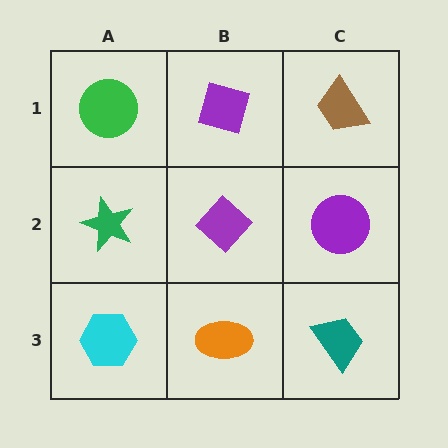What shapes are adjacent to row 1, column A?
A green star (row 2, column A), a purple diamond (row 1, column B).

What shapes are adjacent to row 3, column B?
A purple diamond (row 2, column B), a cyan hexagon (row 3, column A), a teal trapezoid (row 3, column C).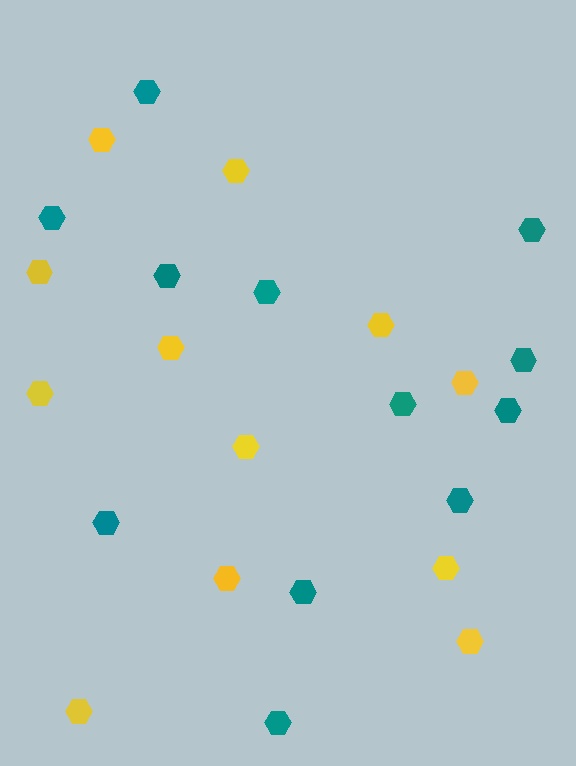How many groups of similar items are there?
There are 2 groups: one group of teal hexagons (12) and one group of yellow hexagons (12).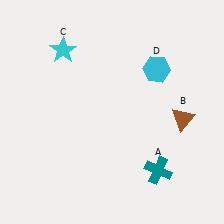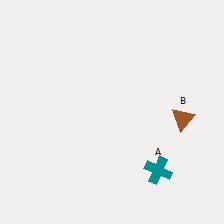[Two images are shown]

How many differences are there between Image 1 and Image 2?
There are 2 differences between the two images.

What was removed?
The cyan hexagon (D), the cyan star (C) were removed in Image 2.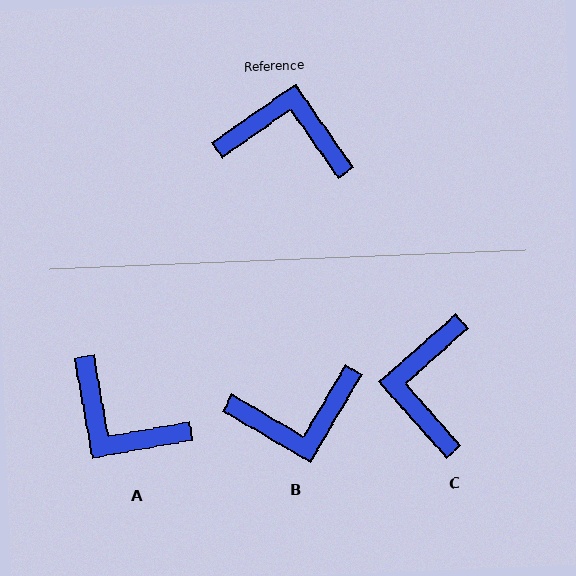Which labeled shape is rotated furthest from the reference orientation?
A, about 155 degrees away.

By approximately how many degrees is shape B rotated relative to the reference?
Approximately 155 degrees clockwise.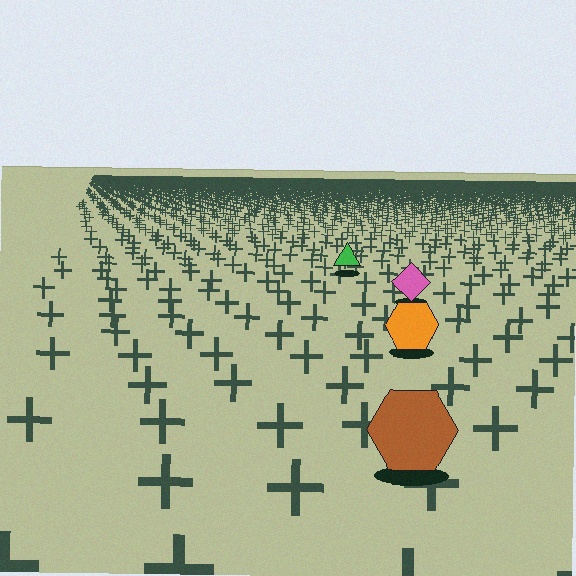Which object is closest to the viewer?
The brown hexagon is closest. The texture marks near it are larger and more spread out.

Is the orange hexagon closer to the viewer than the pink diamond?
Yes. The orange hexagon is closer — you can tell from the texture gradient: the ground texture is coarser near it.